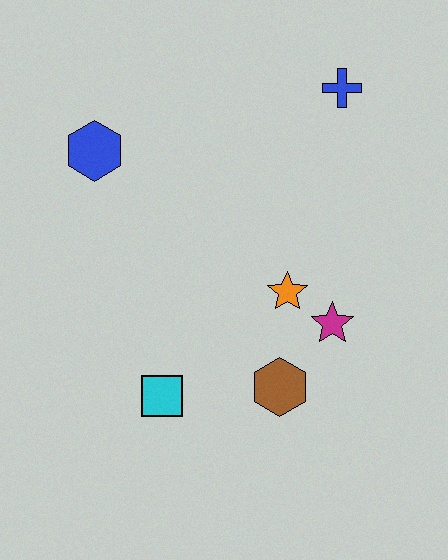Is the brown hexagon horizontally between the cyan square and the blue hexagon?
No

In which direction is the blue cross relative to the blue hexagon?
The blue cross is to the right of the blue hexagon.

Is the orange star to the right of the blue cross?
No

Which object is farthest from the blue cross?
The cyan square is farthest from the blue cross.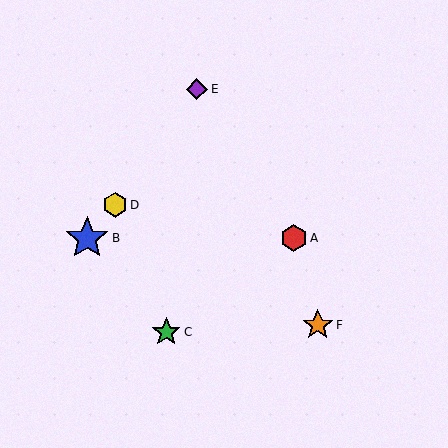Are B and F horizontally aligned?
No, B is at y≈238 and F is at y≈325.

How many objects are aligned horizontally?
2 objects (A, B) are aligned horizontally.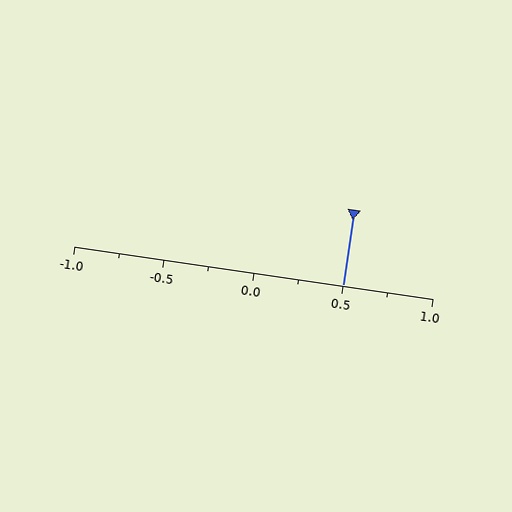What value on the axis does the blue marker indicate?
The marker indicates approximately 0.5.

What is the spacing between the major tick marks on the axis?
The major ticks are spaced 0.5 apart.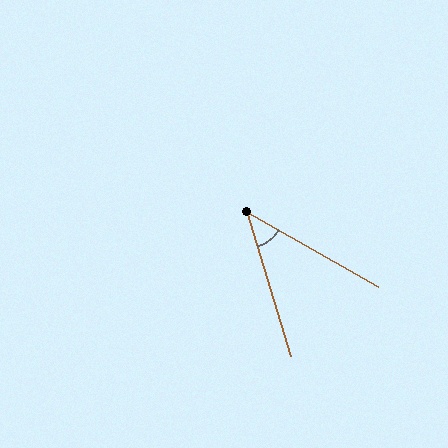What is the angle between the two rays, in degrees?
Approximately 43 degrees.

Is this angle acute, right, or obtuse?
It is acute.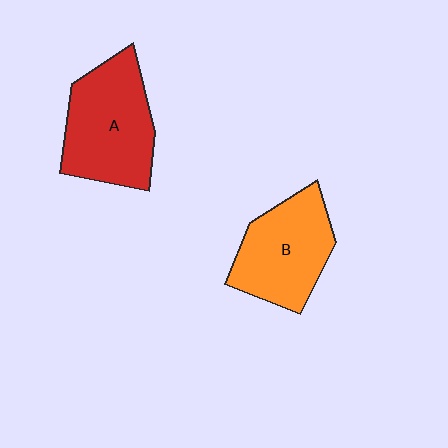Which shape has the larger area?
Shape A (red).